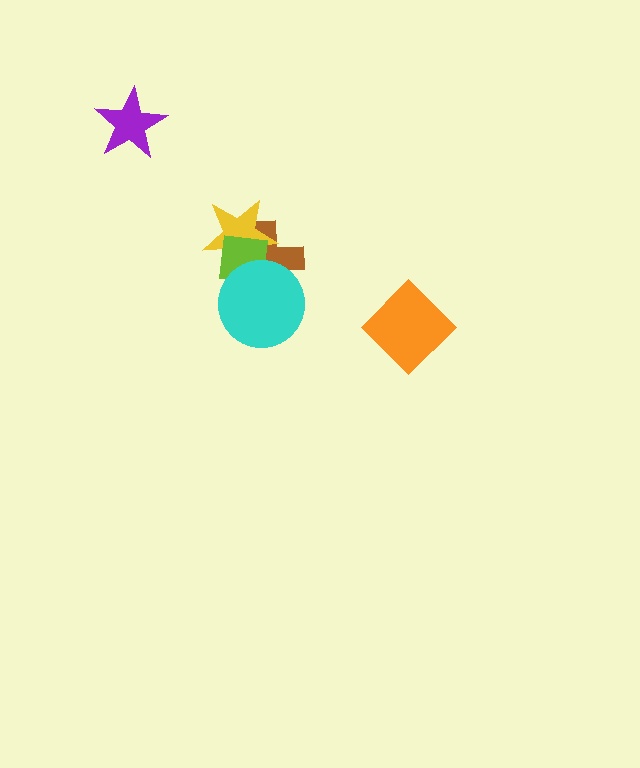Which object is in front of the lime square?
The cyan circle is in front of the lime square.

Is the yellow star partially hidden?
Yes, it is partially covered by another shape.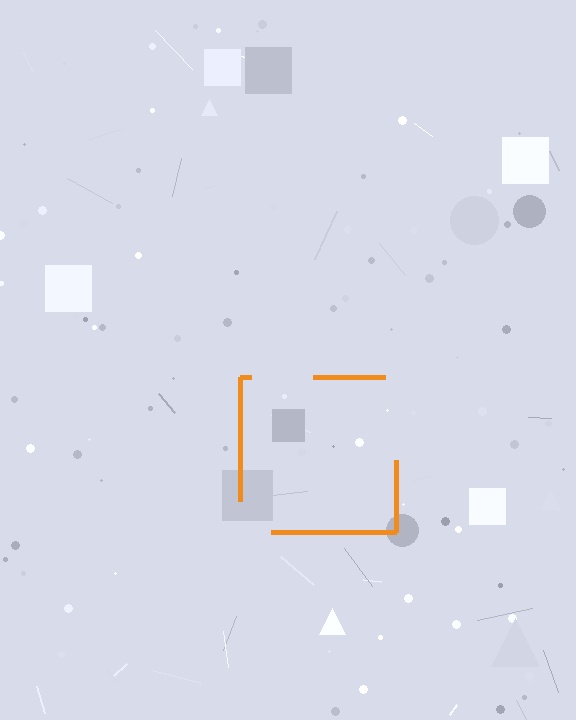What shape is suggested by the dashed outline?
The dashed outline suggests a square.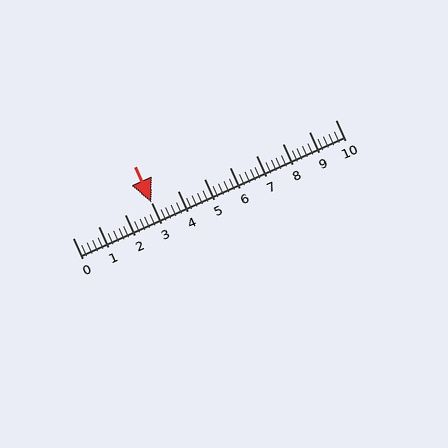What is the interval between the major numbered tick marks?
The major tick marks are spaced 1 units apart.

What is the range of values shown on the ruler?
The ruler shows values from 0 to 10.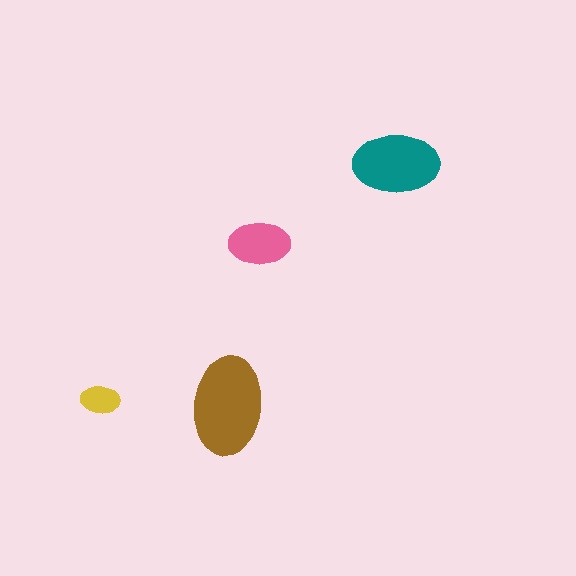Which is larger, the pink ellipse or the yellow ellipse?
The pink one.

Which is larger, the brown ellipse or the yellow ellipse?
The brown one.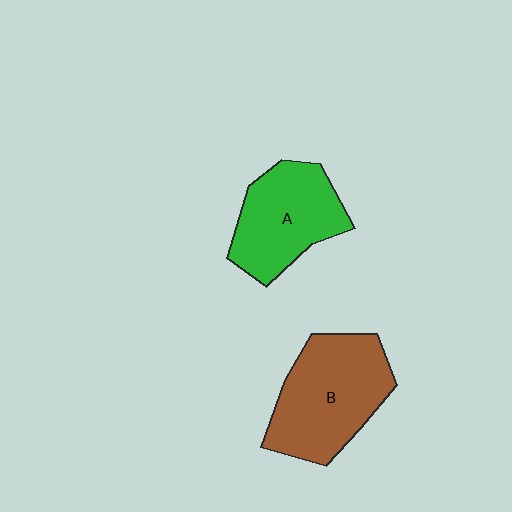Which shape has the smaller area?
Shape A (green).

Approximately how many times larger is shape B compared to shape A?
Approximately 1.2 times.